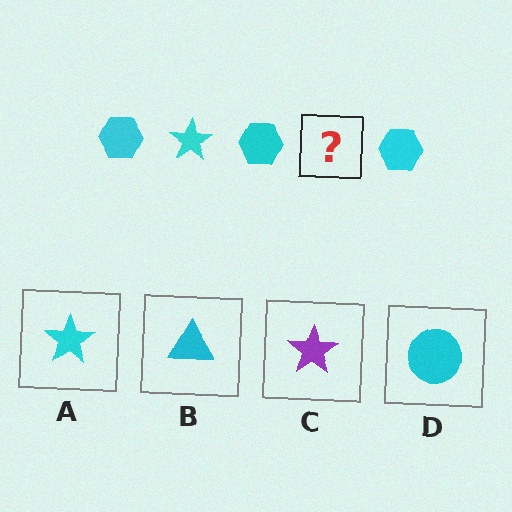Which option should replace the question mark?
Option A.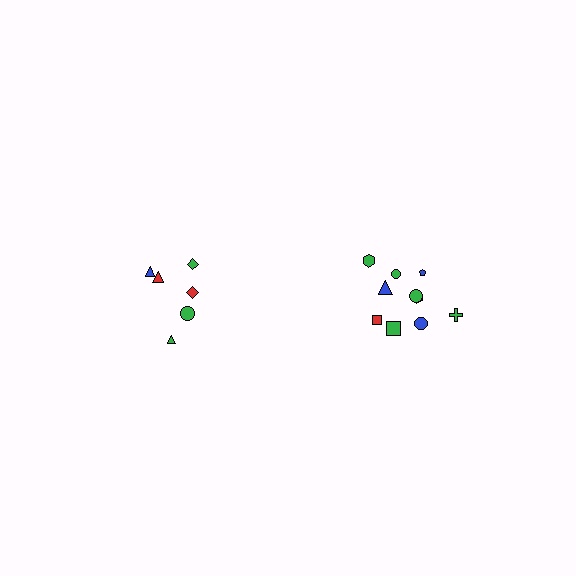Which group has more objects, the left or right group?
The right group.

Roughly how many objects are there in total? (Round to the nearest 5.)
Roughly 15 objects in total.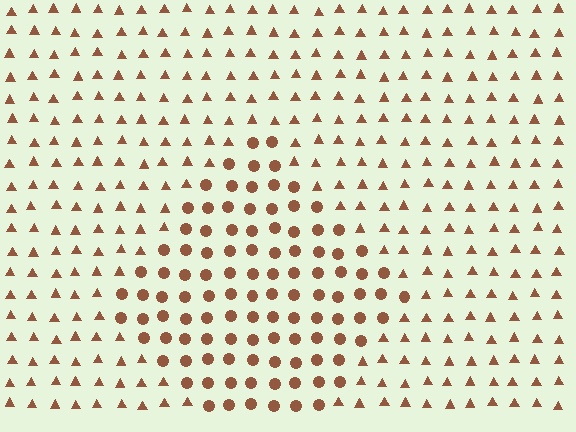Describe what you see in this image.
The image is filled with small brown elements arranged in a uniform grid. A diamond-shaped region contains circles, while the surrounding area contains triangles. The boundary is defined purely by the change in element shape.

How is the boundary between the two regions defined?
The boundary is defined by a change in element shape: circles inside vs. triangles outside. All elements share the same color and spacing.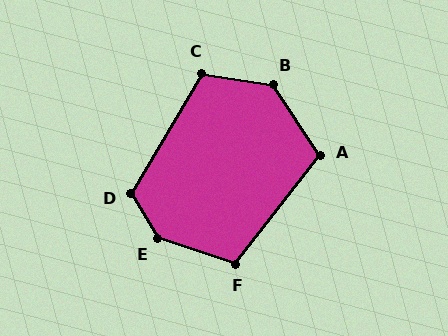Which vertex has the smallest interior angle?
A, at approximately 109 degrees.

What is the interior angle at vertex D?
Approximately 118 degrees (obtuse).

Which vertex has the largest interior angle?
E, at approximately 139 degrees.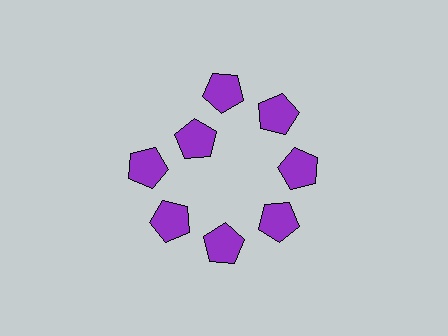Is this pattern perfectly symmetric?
No. The 8 purple pentagons are arranged in a ring, but one element near the 10 o'clock position is pulled inward toward the center, breaking the 8-fold rotational symmetry.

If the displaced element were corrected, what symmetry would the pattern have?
It would have 8-fold rotational symmetry — the pattern would map onto itself every 45 degrees.